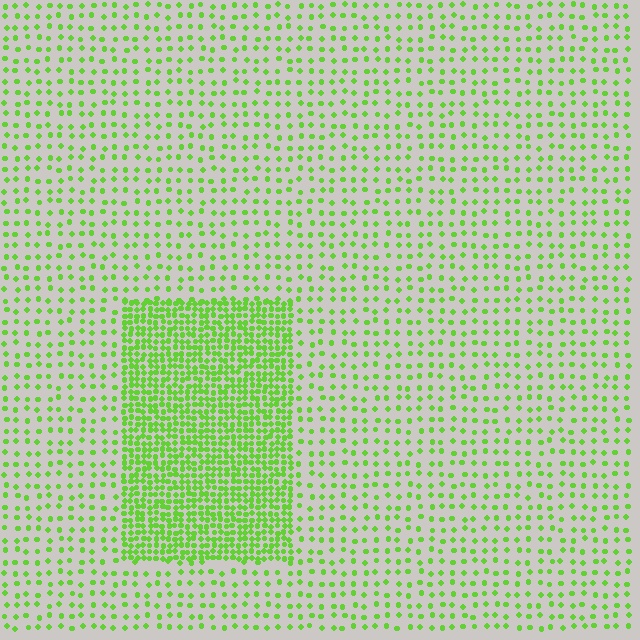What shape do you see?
I see a rectangle.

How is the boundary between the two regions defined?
The boundary is defined by a change in element density (approximately 2.9x ratio). All elements are the same color, size, and shape.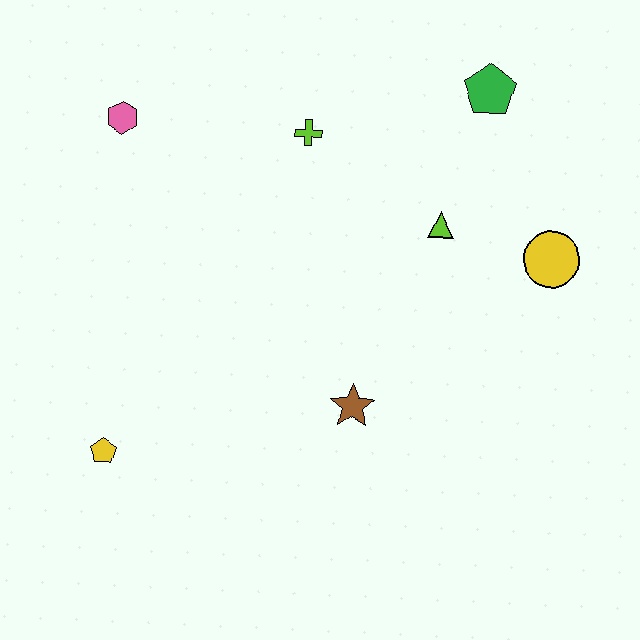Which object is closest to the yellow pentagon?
The brown star is closest to the yellow pentagon.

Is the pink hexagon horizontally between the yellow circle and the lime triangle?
No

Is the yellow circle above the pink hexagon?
No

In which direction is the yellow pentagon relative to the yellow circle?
The yellow pentagon is to the left of the yellow circle.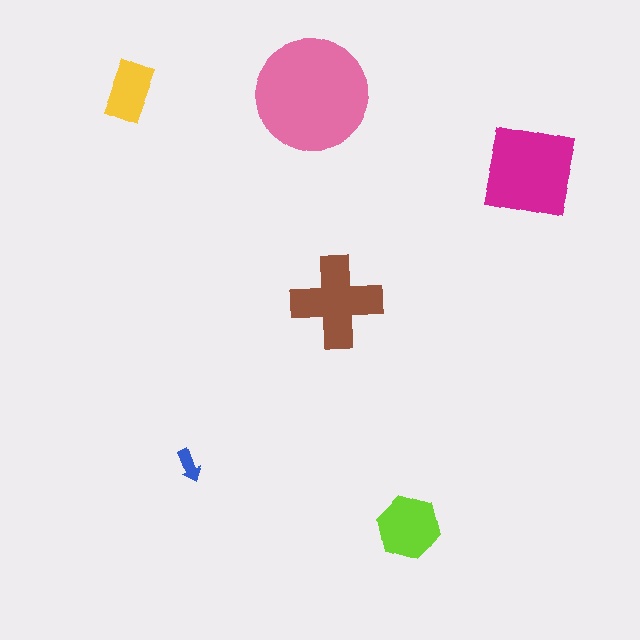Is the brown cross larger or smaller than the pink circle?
Smaller.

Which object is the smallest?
The blue arrow.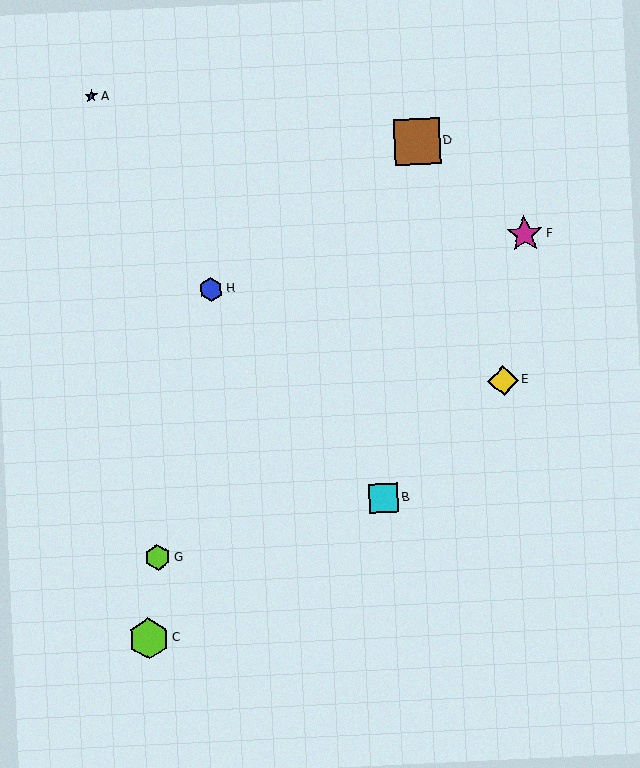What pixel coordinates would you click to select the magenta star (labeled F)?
Click at (525, 234) to select the magenta star F.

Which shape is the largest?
The brown square (labeled D) is the largest.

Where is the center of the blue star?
The center of the blue star is at (91, 96).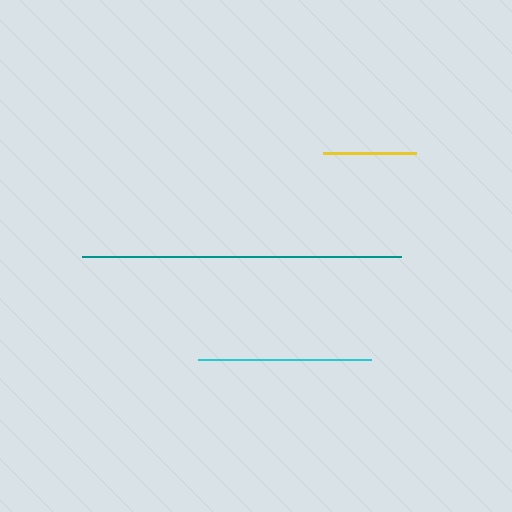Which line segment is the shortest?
The yellow line is the shortest at approximately 93 pixels.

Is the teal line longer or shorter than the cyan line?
The teal line is longer than the cyan line.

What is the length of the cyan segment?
The cyan segment is approximately 174 pixels long.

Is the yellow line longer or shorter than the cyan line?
The cyan line is longer than the yellow line.